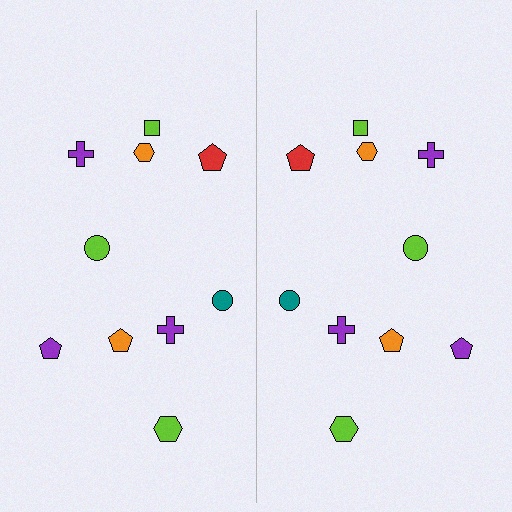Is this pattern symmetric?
Yes, this pattern has bilateral (reflection) symmetry.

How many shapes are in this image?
There are 20 shapes in this image.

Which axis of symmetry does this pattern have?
The pattern has a vertical axis of symmetry running through the center of the image.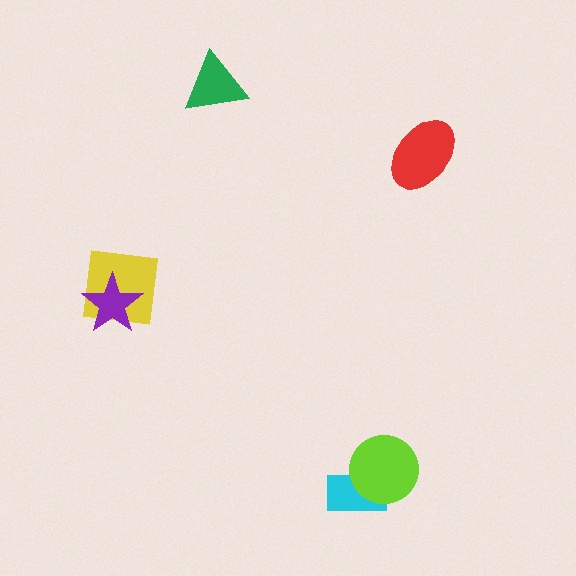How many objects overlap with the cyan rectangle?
1 object overlaps with the cyan rectangle.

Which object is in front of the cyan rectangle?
The lime circle is in front of the cyan rectangle.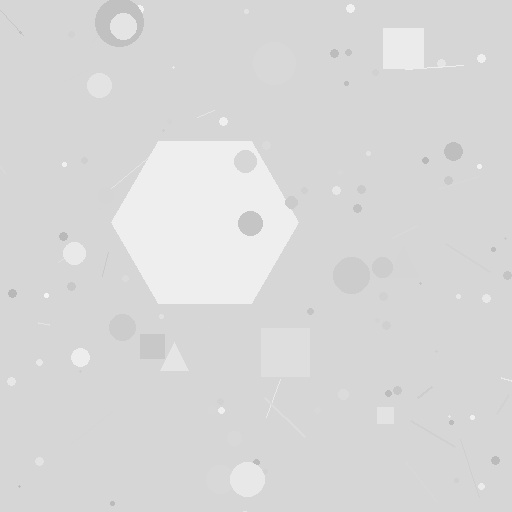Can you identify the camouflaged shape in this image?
The camouflaged shape is a hexagon.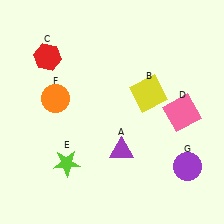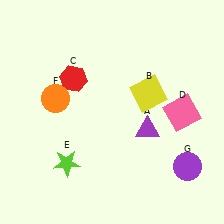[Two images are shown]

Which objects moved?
The objects that moved are: the purple triangle (A), the red hexagon (C).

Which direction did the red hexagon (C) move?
The red hexagon (C) moved right.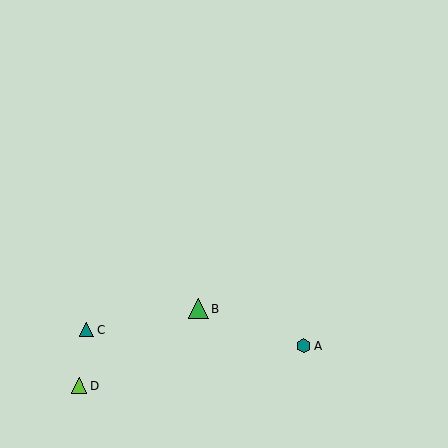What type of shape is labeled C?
Shape C is a teal triangle.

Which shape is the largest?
The green triangle (labeled B) is the largest.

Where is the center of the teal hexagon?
The center of the teal hexagon is at (304, 346).